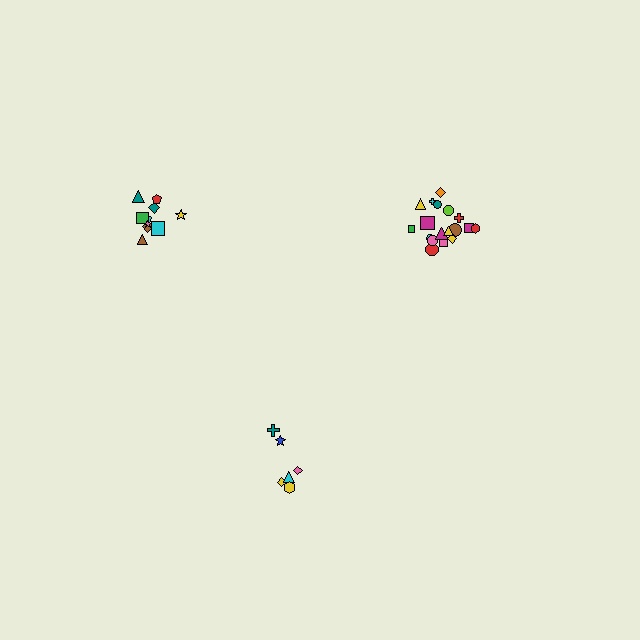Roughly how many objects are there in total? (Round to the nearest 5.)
Roughly 35 objects in total.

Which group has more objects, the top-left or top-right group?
The top-right group.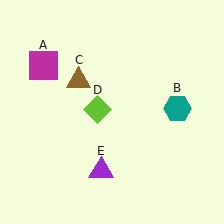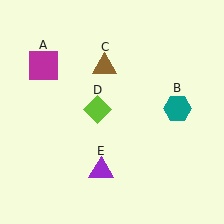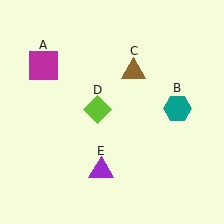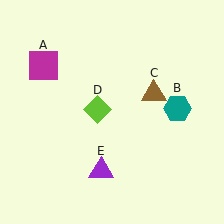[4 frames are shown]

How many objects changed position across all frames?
1 object changed position: brown triangle (object C).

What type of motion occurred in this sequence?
The brown triangle (object C) rotated clockwise around the center of the scene.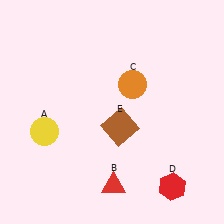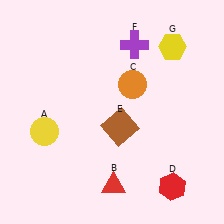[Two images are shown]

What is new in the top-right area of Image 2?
A yellow hexagon (G) was added in the top-right area of Image 2.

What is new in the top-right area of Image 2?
A purple cross (F) was added in the top-right area of Image 2.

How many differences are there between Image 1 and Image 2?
There are 2 differences between the two images.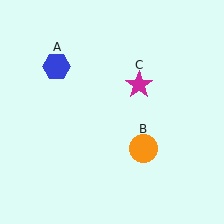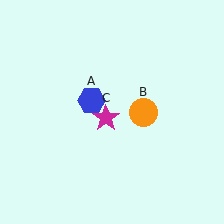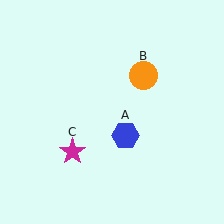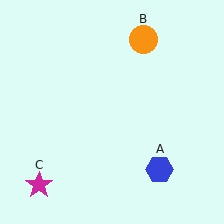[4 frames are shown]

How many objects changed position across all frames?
3 objects changed position: blue hexagon (object A), orange circle (object B), magenta star (object C).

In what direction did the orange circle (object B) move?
The orange circle (object B) moved up.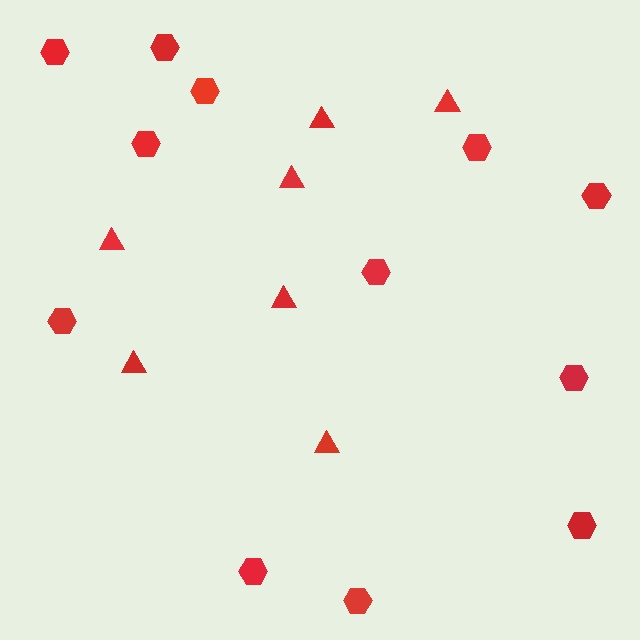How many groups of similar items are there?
There are 2 groups: one group of triangles (7) and one group of hexagons (12).